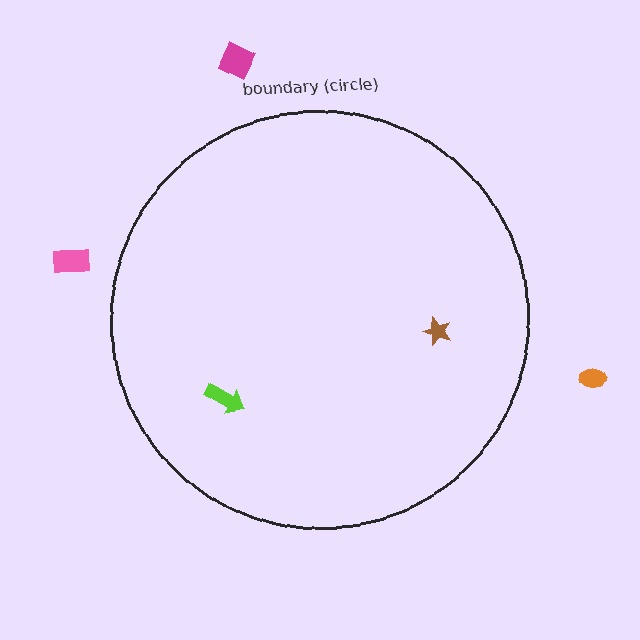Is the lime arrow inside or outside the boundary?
Inside.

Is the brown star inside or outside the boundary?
Inside.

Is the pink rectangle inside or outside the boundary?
Outside.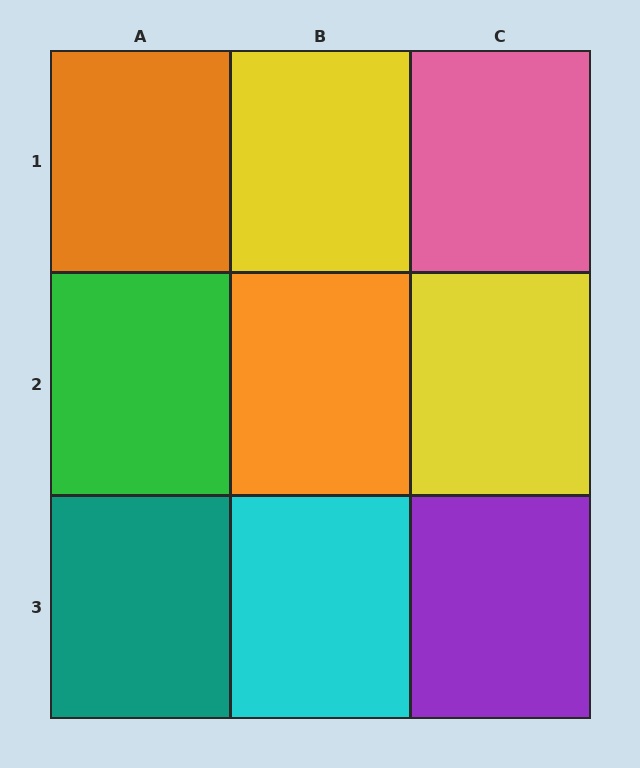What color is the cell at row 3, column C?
Purple.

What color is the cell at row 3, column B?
Cyan.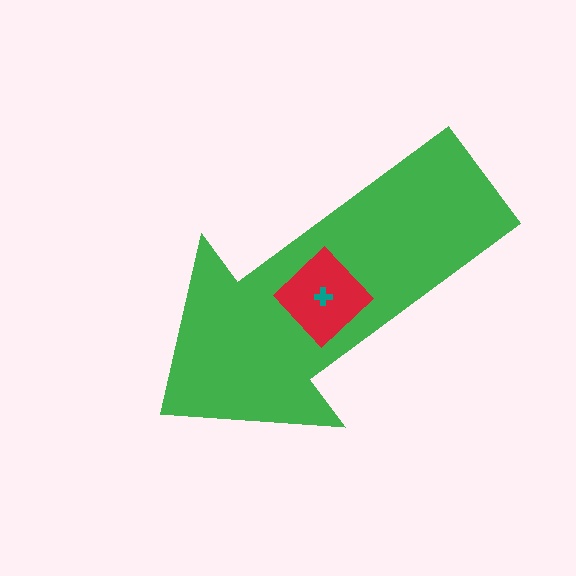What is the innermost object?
The teal cross.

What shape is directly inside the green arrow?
The red diamond.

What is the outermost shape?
The green arrow.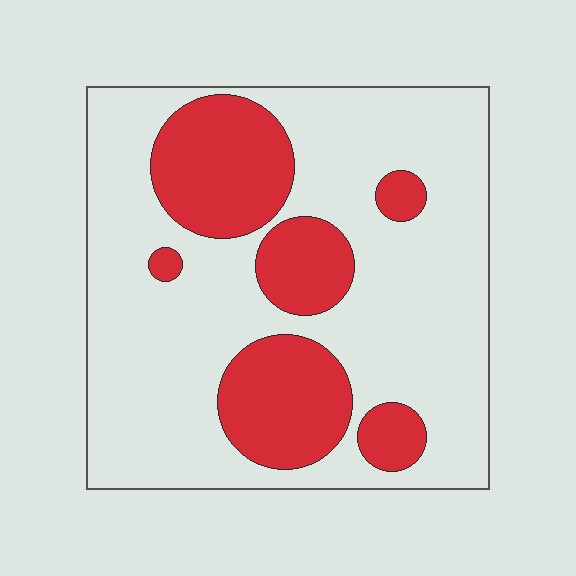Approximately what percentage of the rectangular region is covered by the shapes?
Approximately 30%.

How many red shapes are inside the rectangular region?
6.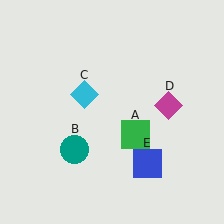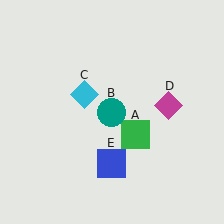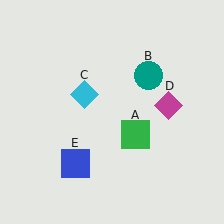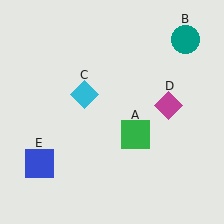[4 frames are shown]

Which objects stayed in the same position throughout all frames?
Green square (object A) and cyan diamond (object C) and magenta diamond (object D) remained stationary.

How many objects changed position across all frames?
2 objects changed position: teal circle (object B), blue square (object E).